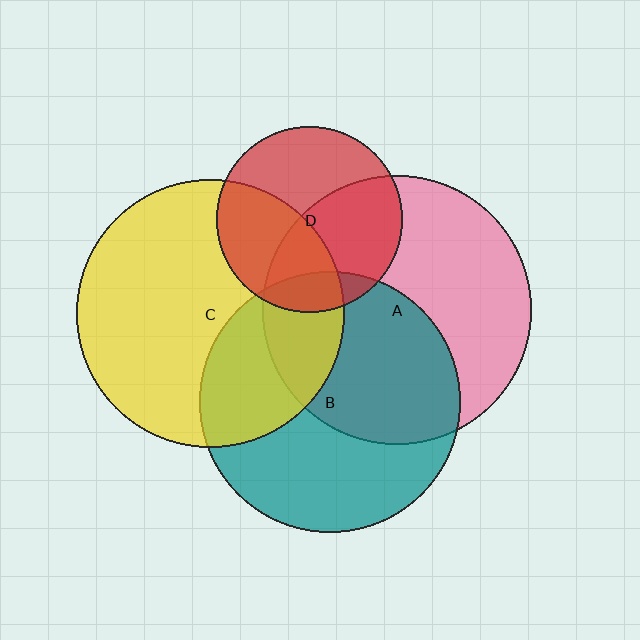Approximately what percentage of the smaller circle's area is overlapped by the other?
Approximately 40%.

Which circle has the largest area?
Circle A (pink).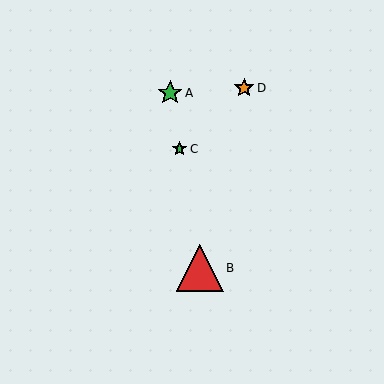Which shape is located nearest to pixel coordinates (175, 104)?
The green star (labeled A) at (170, 93) is nearest to that location.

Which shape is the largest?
The red triangle (labeled B) is the largest.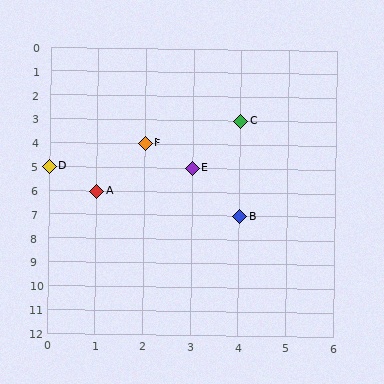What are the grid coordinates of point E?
Point E is at grid coordinates (3, 5).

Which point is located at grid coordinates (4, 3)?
Point C is at (4, 3).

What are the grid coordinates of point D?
Point D is at grid coordinates (0, 5).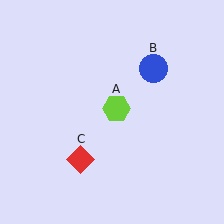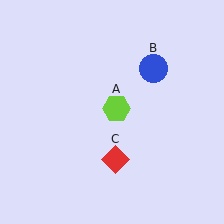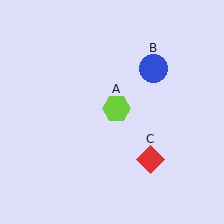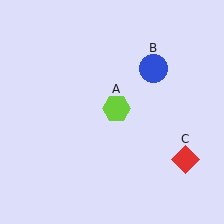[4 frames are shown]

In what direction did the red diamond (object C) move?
The red diamond (object C) moved right.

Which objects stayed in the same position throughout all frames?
Lime hexagon (object A) and blue circle (object B) remained stationary.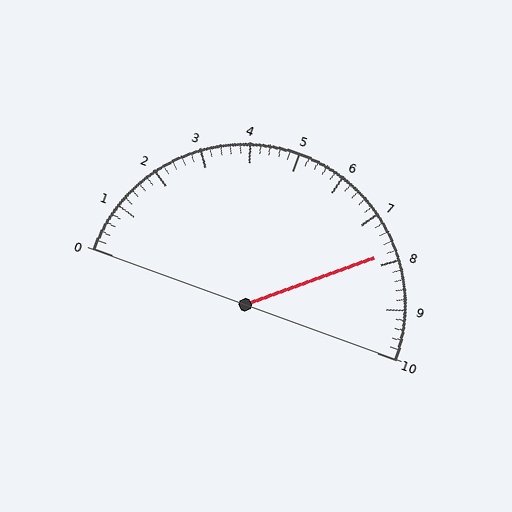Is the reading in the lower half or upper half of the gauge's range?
The reading is in the upper half of the range (0 to 10).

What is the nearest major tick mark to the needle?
The nearest major tick mark is 8.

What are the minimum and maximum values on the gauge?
The gauge ranges from 0 to 10.